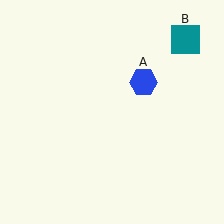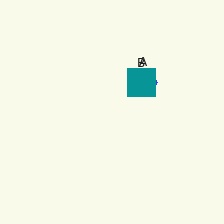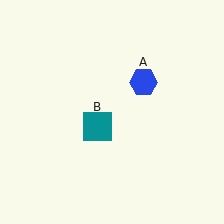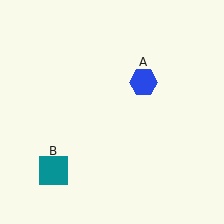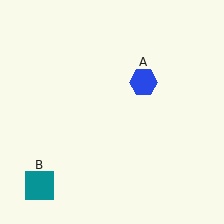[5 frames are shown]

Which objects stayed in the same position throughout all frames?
Blue hexagon (object A) remained stationary.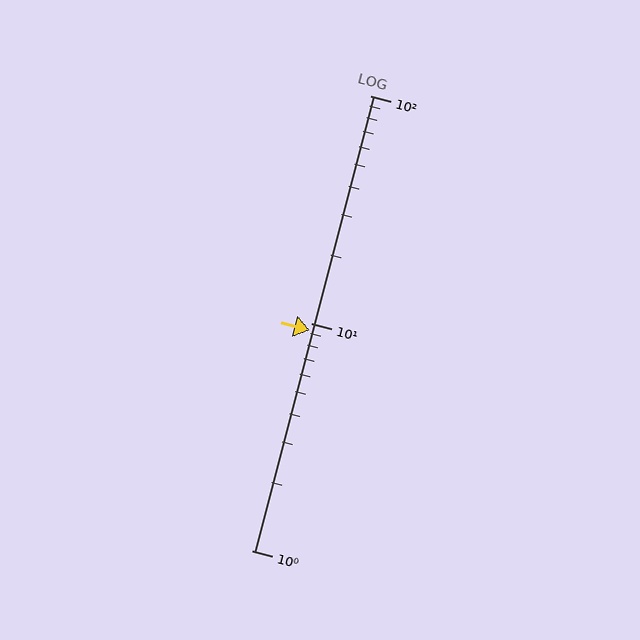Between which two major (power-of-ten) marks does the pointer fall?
The pointer is between 1 and 10.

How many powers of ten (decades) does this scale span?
The scale spans 2 decades, from 1 to 100.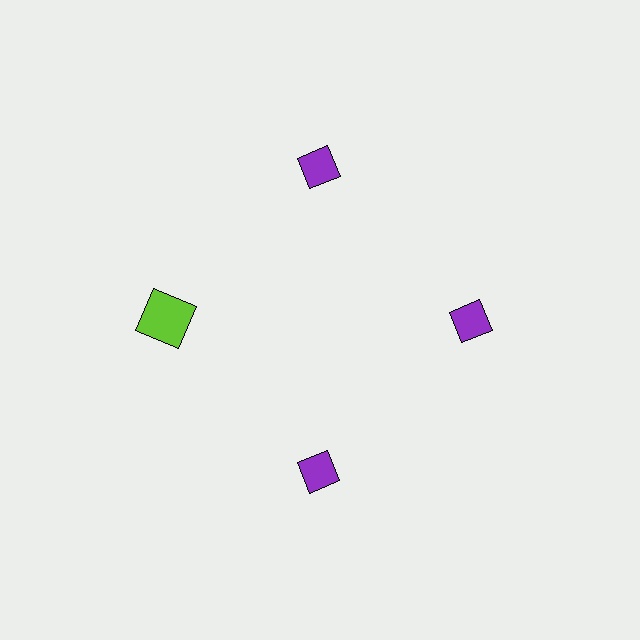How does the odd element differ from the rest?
It differs in both color (lime instead of purple) and shape (square instead of diamond).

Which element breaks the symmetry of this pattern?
The lime square at roughly the 9 o'clock position breaks the symmetry. All other shapes are purple diamonds.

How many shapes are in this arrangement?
There are 4 shapes arranged in a ring pattern.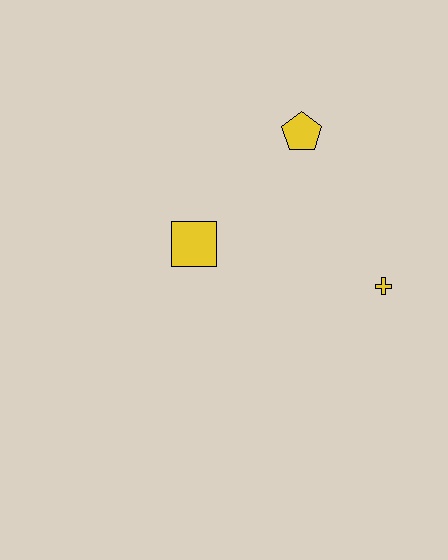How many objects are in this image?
There are 3 objects.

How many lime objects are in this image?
There are no lime objects.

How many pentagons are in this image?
There is 1 pentagon.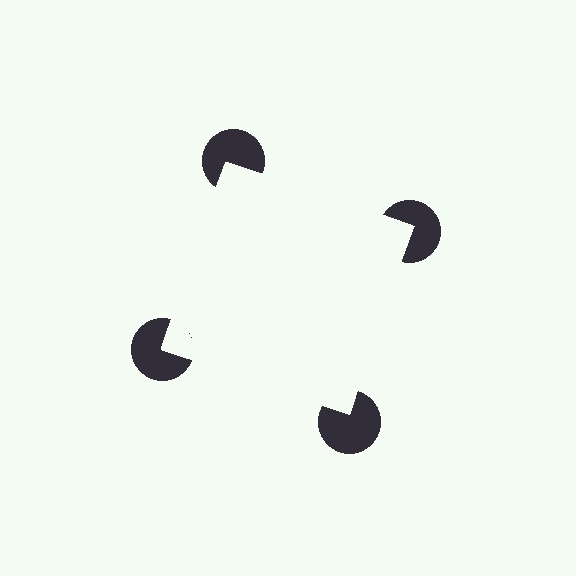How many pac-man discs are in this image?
There are 4 — one at each vertex of the illusory square.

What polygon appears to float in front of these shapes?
An illusory square — its edges are inferred from the aligned wedge cuts in the pac-man discs, not physically drawn.